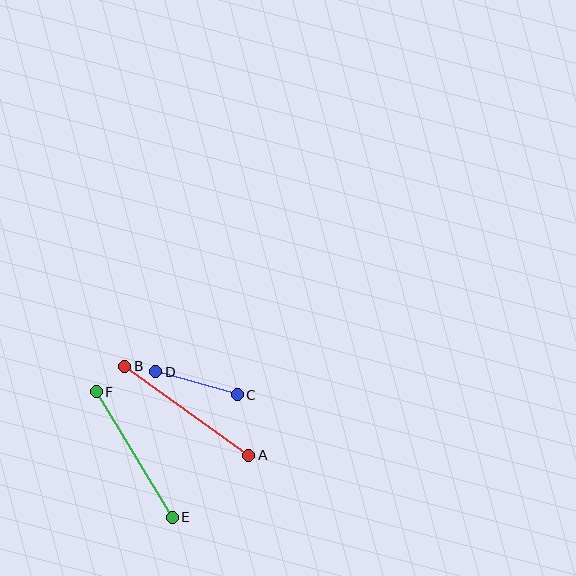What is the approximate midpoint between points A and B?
The midpoint is at approximately (187, 411) pixels.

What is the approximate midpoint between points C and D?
The midpoint is at approximately (197, 383) pixels.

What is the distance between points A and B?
The distance is approximately 152 pixels.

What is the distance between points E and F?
The distance is approximately 147 pixels.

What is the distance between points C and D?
The distance is approximately 85 pixels.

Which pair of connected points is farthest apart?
Points A and B are farthest apart.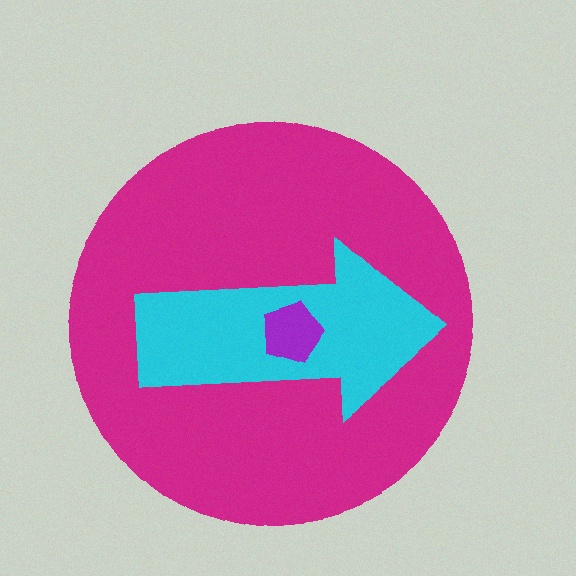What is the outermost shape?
The magenta circle.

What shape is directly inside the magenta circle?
The cyan arrow.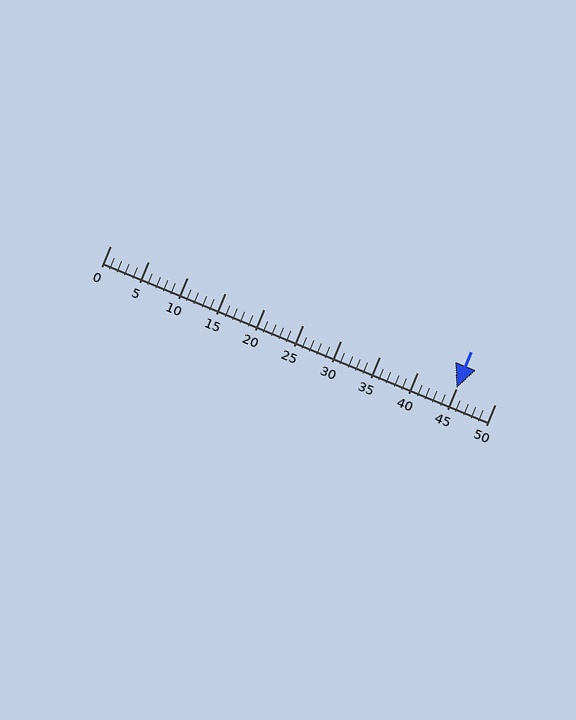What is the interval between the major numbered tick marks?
The major tick marks are spaced 5 units apart.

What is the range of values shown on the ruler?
The ruler shows values from 0 to 50.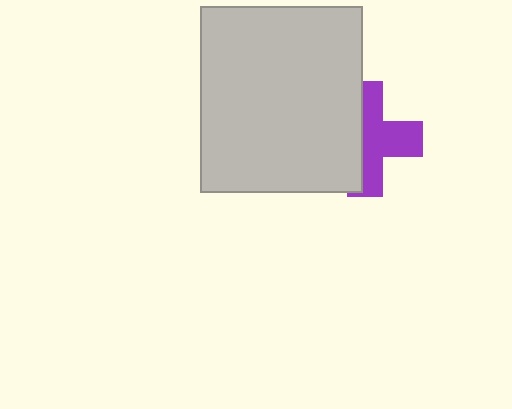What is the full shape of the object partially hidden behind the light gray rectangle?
The partially hidden object is a purple cross.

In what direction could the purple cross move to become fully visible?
The purple cross could move right. That would shift it out from behind the light gray rectangle entirely.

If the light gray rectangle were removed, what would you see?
You would see the complete purple cross.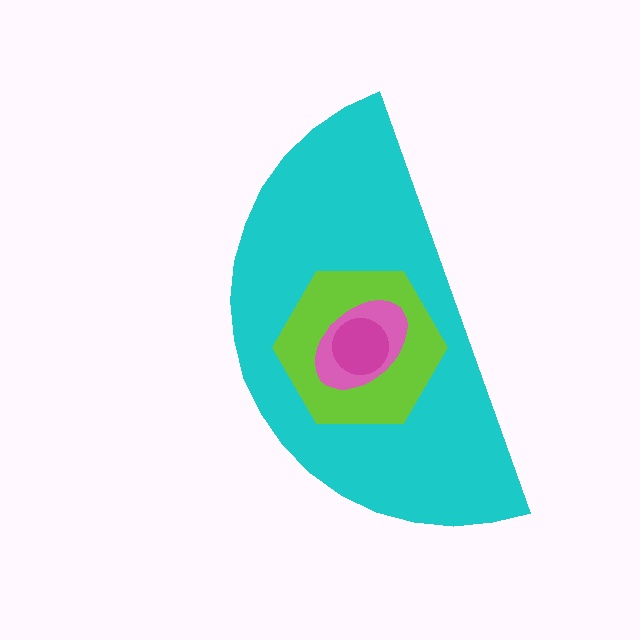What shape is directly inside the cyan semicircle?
The lime hexagon.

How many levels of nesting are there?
4.